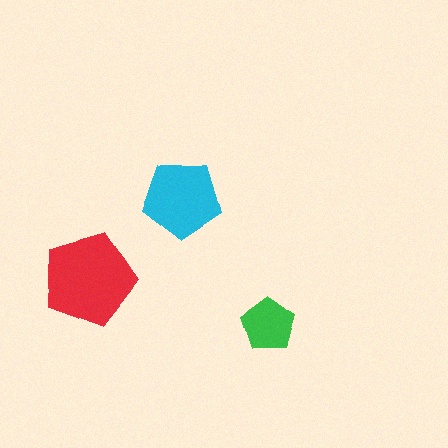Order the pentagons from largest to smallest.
the red one, the cyan one, the green one.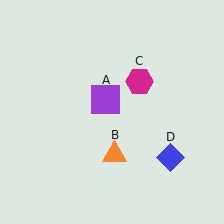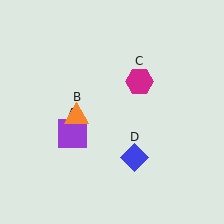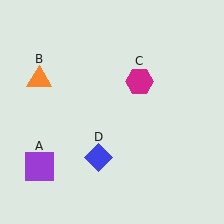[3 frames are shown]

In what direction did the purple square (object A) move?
The purple square (object A) moved down and to the left.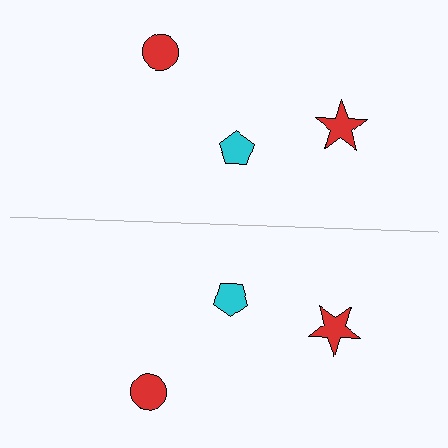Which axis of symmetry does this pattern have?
The pattern has a horizontal axis of symmetry running through the center of the image.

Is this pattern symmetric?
Yes, this pattern has bilateral (reflection) symmetry.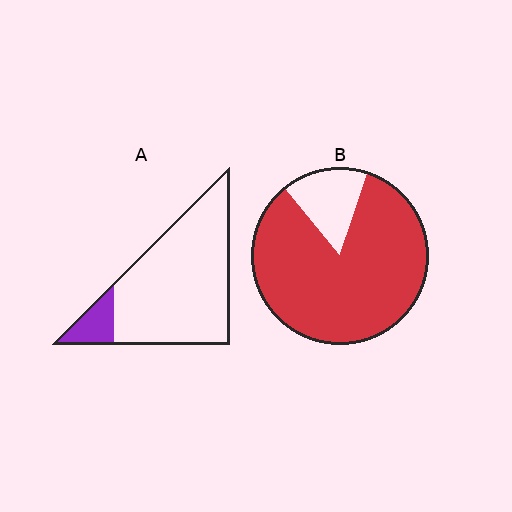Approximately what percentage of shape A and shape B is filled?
A is approximately 10% and B is approximately 85%.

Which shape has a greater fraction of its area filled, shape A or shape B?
Shape B.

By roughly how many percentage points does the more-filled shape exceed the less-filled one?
By roughly 70 percentage points (B over A).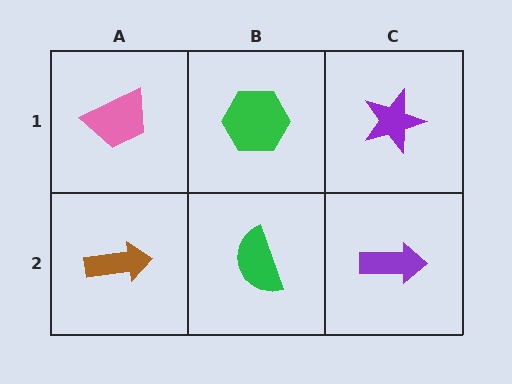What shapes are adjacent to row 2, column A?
A pink trapezoid (row 1, column A), a green semicircle (row 2, column B).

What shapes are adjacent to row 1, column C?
A purple arrow (row 2, column C), a green hexagon (row 1, column B).